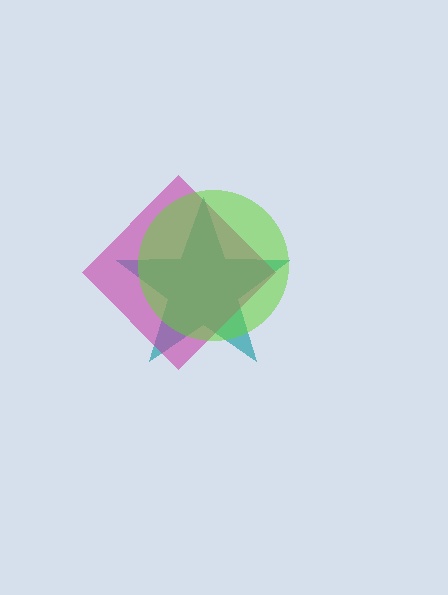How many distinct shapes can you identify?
There are 3 distinct shapes: a teal star, a magenta diamond, a lime circle.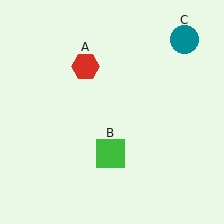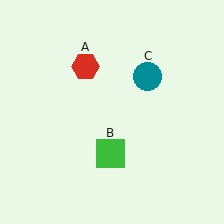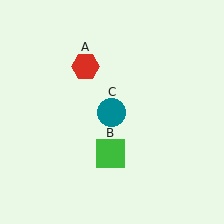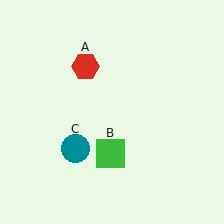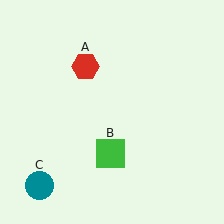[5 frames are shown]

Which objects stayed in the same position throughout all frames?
Red hexagon (object A) and green square (object B) remained stationary.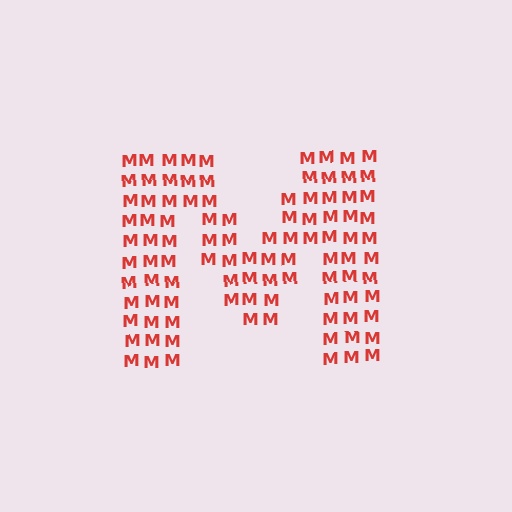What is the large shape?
The large shape is the letter M.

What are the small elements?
The small elements are letter M's.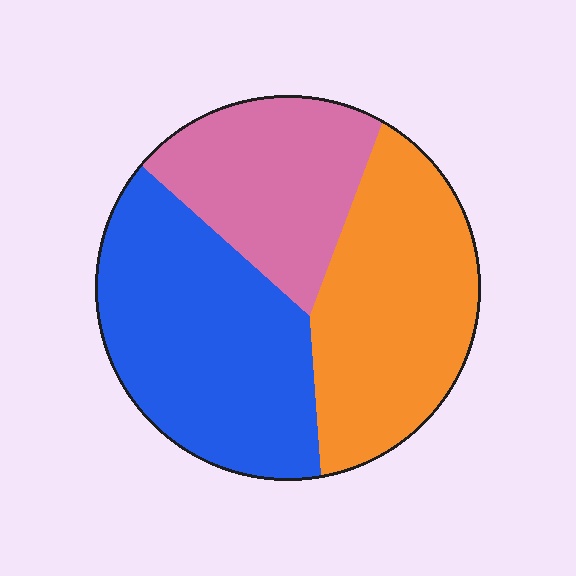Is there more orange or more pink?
Orange.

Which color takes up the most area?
Blue, at roughly 40%.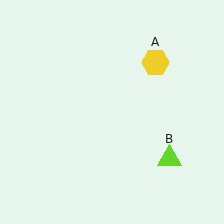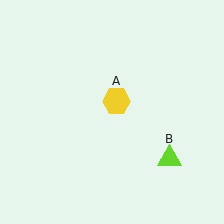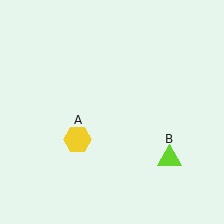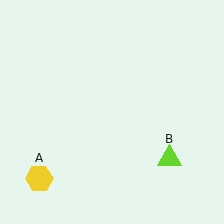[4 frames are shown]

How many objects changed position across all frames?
1 object changed position: yellow hexagon (object A).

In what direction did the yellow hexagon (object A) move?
The yellow hexagon (object A) moved down and to the left.